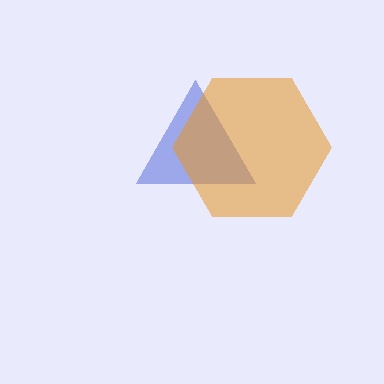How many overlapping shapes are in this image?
There are 2 overlapping shapes in the image.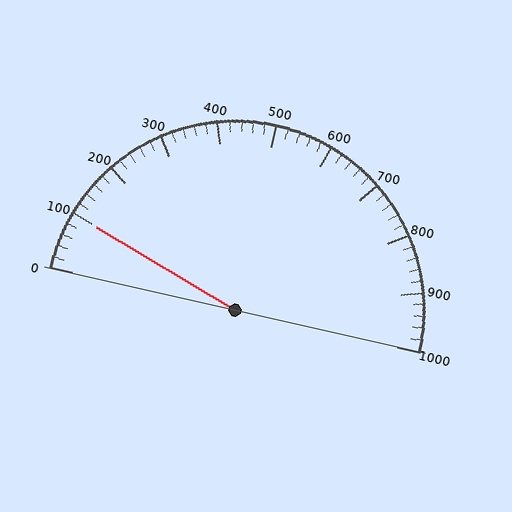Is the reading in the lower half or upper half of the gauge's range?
The reading is in the lower half of the range (0 to 1000).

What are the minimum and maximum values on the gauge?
The gauge ranges from 0 to 1000.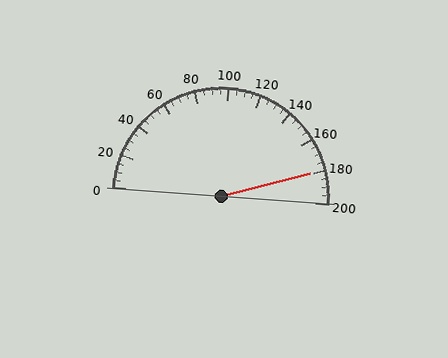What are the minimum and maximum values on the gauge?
The gauge ranges from 0 to 200.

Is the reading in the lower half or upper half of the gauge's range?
The reading is in the upper half of the range (0 to 200).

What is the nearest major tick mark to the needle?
The nearest major tick mark is 180.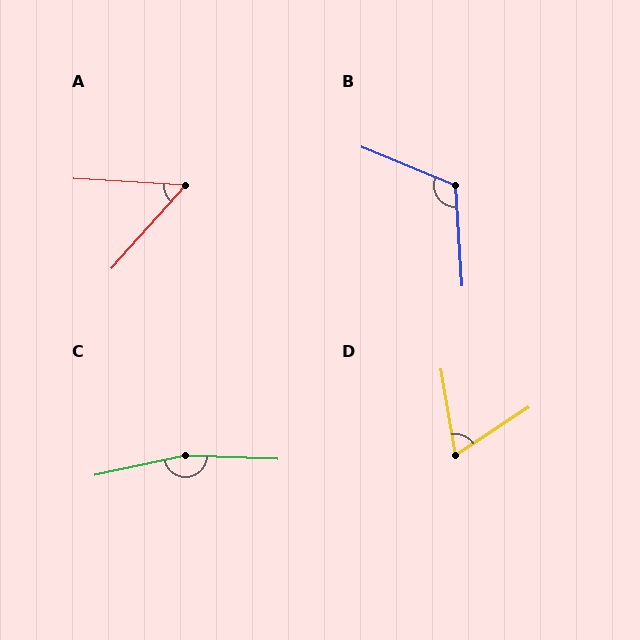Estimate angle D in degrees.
Approximately 66 degrees.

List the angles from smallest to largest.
A (51°), D (66°), B (116°), C (166°).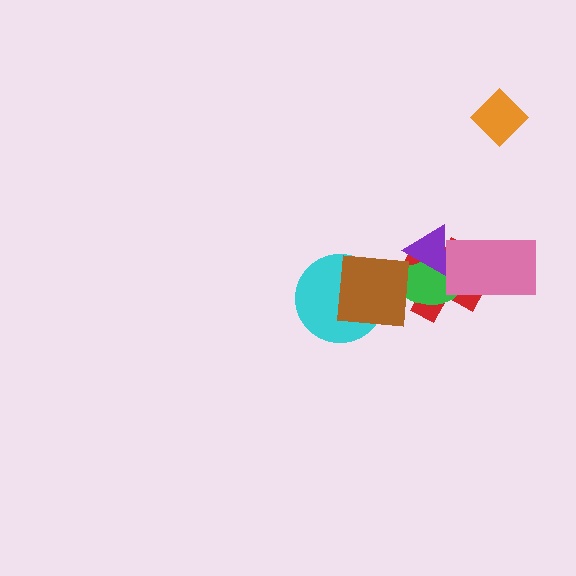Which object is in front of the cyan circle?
The brown square is in front of the cyan circle.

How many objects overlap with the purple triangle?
3 objects overlap with the purple triangle.